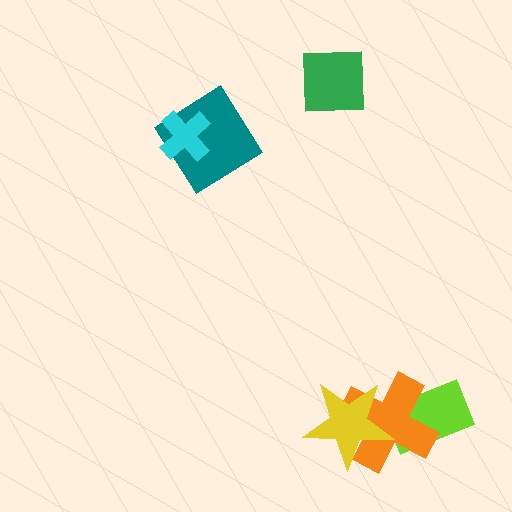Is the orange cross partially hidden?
Yes, it is partially covered by another shape.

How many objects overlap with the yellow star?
1 object overlaps with the yellow star.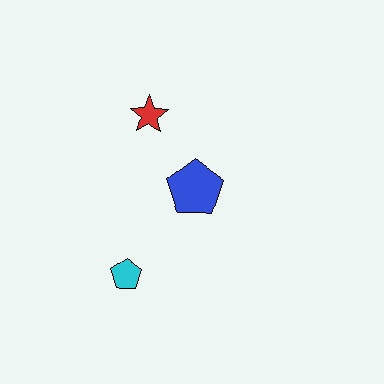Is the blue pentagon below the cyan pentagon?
No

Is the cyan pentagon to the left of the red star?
Yes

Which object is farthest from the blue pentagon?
The cyan pentagon is farthest from the blue pentagon.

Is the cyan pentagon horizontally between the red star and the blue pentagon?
No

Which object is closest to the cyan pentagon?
The blue pentagon is closest to the cyan pentagon.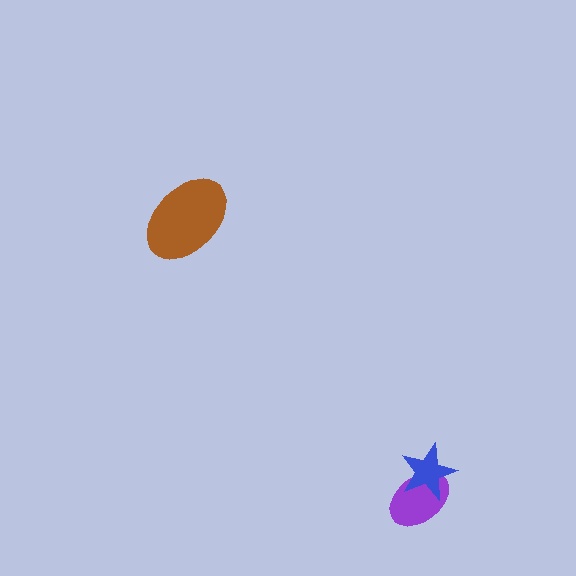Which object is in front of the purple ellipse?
The blue star is in front of the purple ellipse.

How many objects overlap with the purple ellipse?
1 object overlaps with the purple ellipse.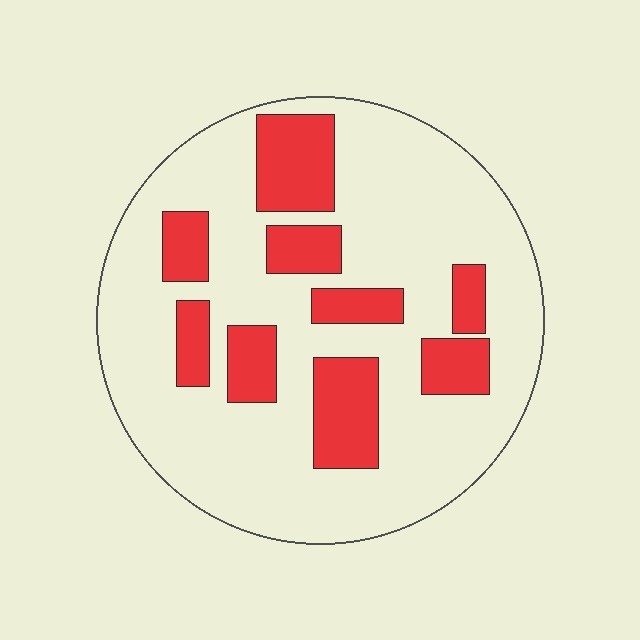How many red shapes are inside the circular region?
9.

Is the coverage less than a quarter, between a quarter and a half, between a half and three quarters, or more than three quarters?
Less than a quarter.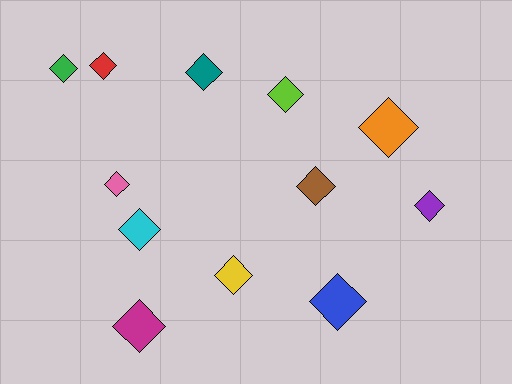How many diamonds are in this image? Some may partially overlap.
There are 12 diamonds.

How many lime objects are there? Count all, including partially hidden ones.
There is 1 lime object.